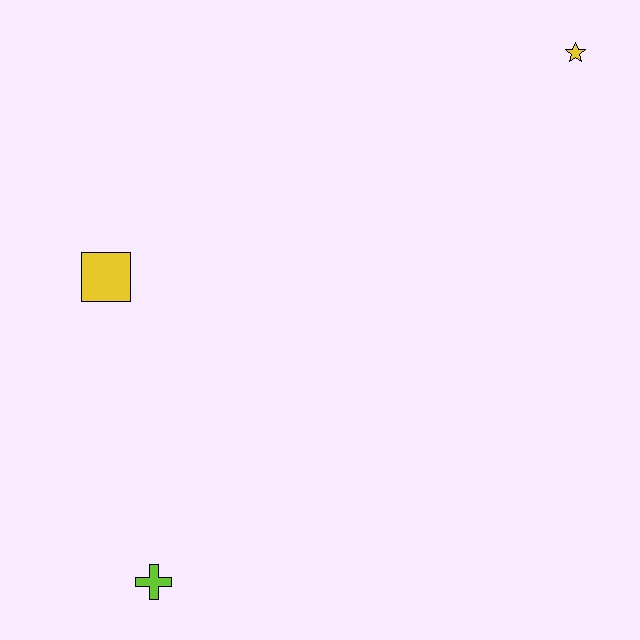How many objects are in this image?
There are 3 objects.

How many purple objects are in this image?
There are no purple objects.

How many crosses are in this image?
There is 1 cross.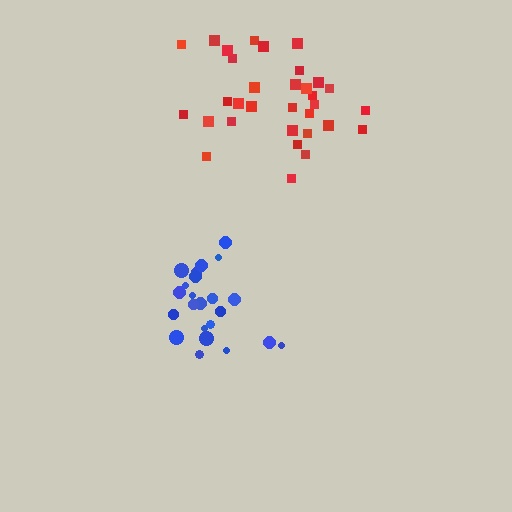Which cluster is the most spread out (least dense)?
Red.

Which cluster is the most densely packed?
Blue.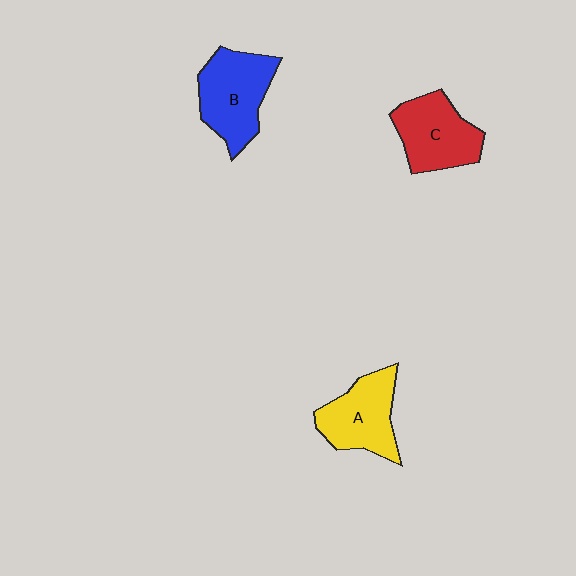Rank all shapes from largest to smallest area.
From largest to smallest: B (blue), C (red), A (yellow).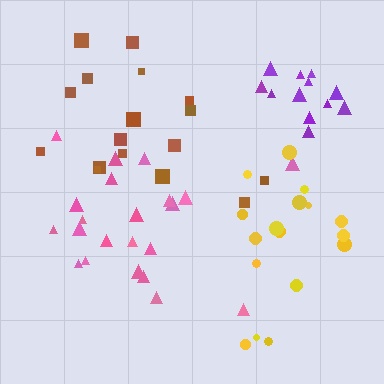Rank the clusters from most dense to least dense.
purple, pink, yellow, brown.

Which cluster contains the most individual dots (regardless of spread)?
Pink (22).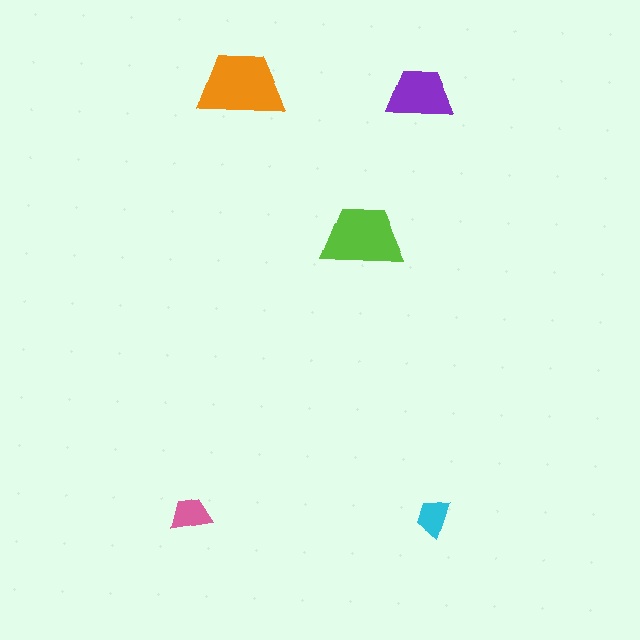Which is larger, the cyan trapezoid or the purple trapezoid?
The purple one.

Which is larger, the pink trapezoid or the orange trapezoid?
The orange one.